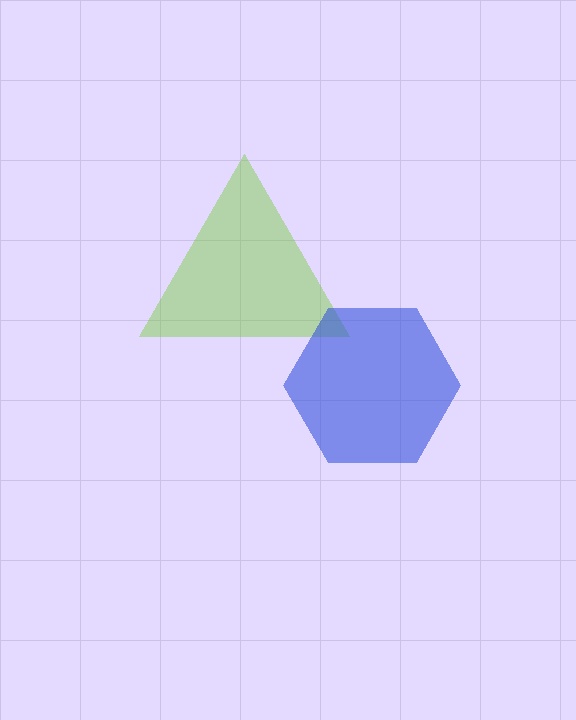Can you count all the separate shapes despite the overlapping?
Yes, there are 2 separate shapes.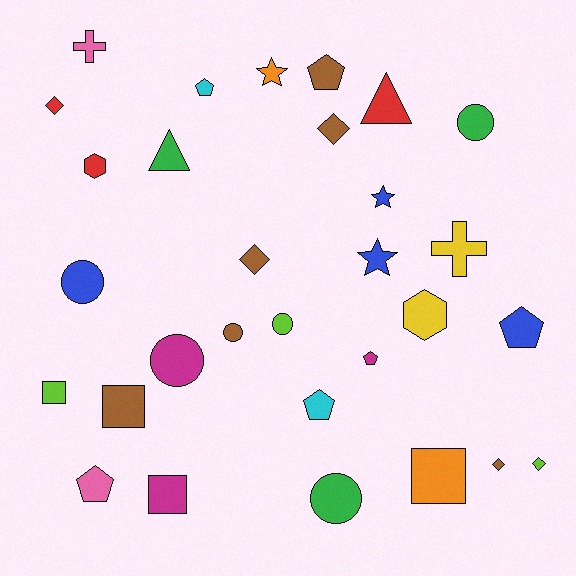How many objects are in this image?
There are 30 objects.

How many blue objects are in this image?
There are 4 blue objects.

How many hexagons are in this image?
There are 2 hexagons.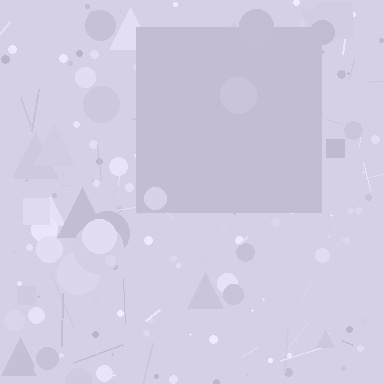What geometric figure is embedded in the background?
A square is embedded in the background.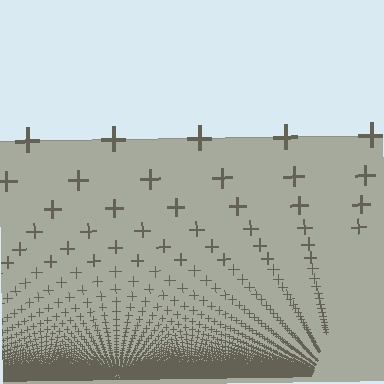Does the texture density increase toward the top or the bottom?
Density increases toward the bottom.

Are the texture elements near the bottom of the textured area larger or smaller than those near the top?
Smaller. The gradient is inverted — elements near the bottom are smaller and denser.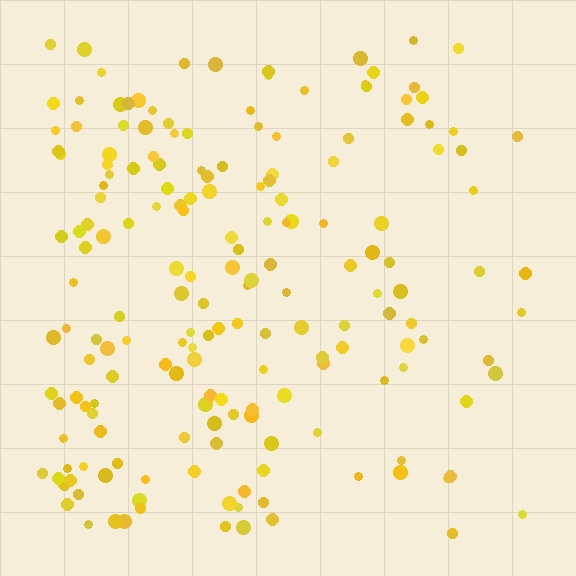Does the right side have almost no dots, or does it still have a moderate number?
Still a moderate number, just noticeably fewer than the left.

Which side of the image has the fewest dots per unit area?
The right.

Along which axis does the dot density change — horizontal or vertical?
Horizontal.